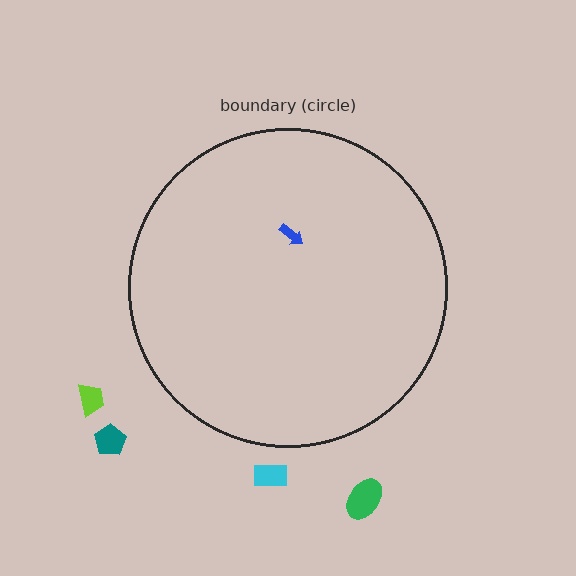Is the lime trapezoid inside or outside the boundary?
Outside.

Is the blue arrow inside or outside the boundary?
Inside.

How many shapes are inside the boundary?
1 inside, 4 outside.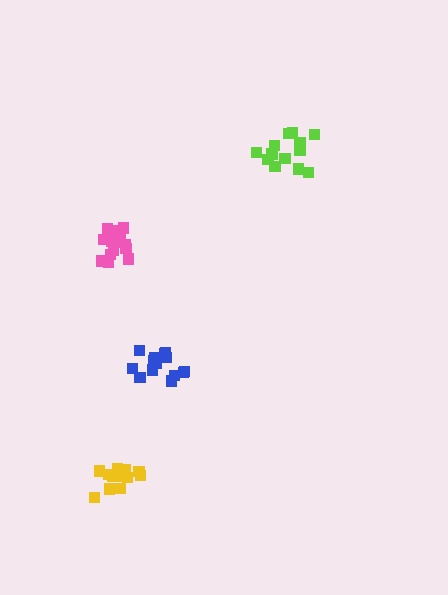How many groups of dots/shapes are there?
There are 4 groups.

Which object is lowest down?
The yellow cluster is bottommost.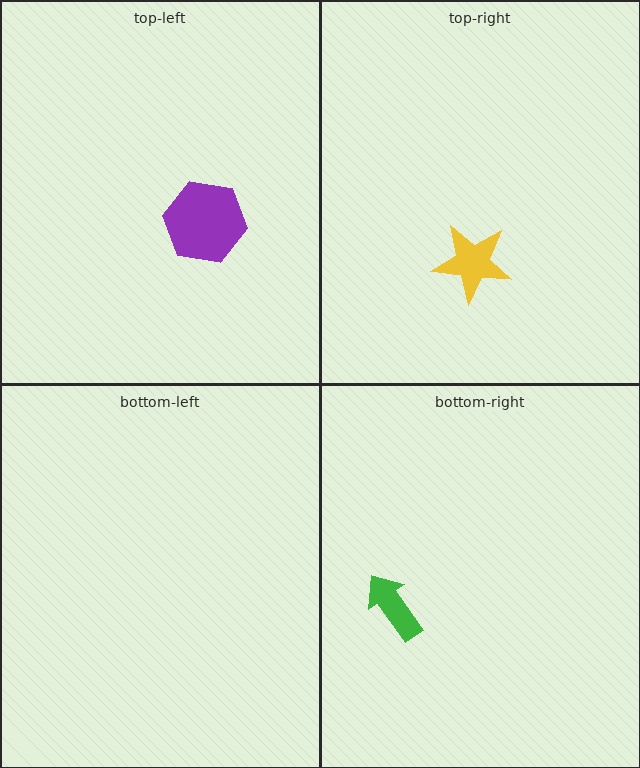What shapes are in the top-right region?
The yellow star.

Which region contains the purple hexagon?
The top-left region.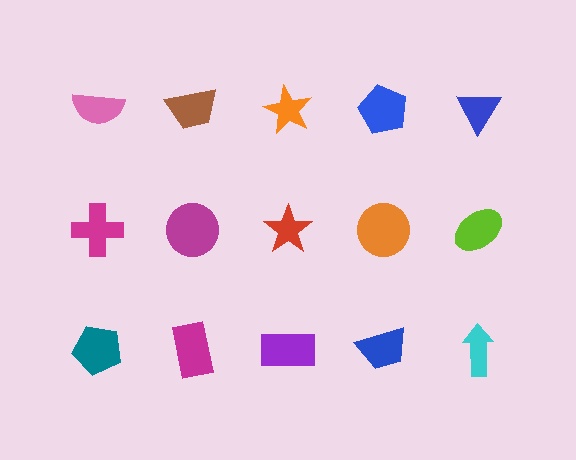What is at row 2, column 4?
An orange circle.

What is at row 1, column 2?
A brown trapezoid.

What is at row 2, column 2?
A magenta circle.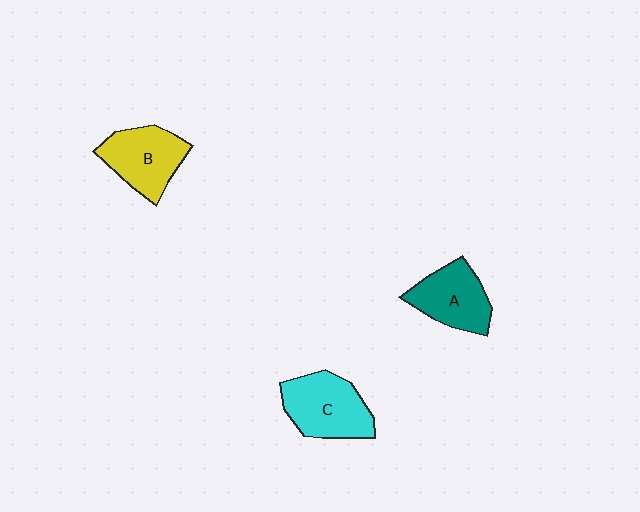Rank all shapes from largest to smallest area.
From largest to smallest: C (cyan), B (yellow), A (teal).